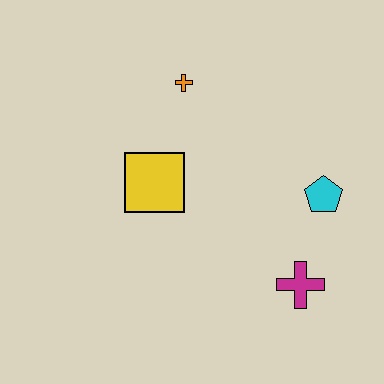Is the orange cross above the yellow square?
Yes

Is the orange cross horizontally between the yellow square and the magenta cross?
Yes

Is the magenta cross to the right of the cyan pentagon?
No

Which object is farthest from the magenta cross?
The orange cross is farthest from the magenta cross.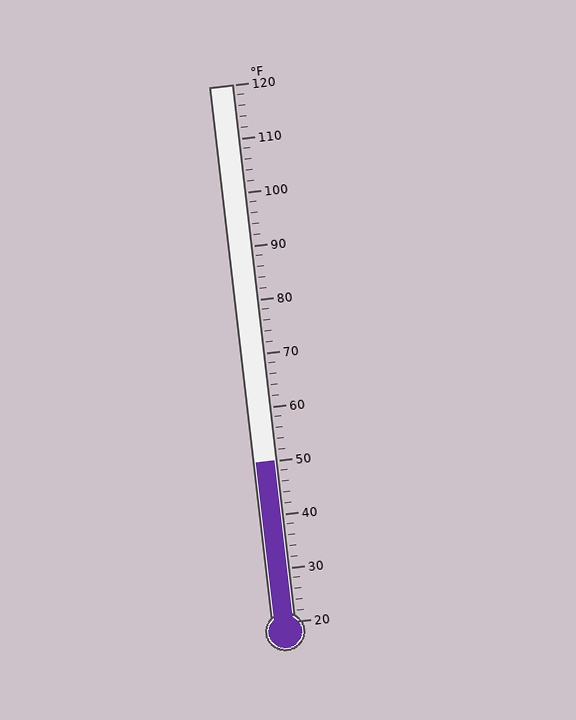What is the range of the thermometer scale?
The thermometer scale ranges from 20°F to 120°F.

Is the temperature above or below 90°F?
The temperature is below 90°F.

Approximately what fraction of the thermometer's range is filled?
The thermometer is filled to approximately 30% of its range.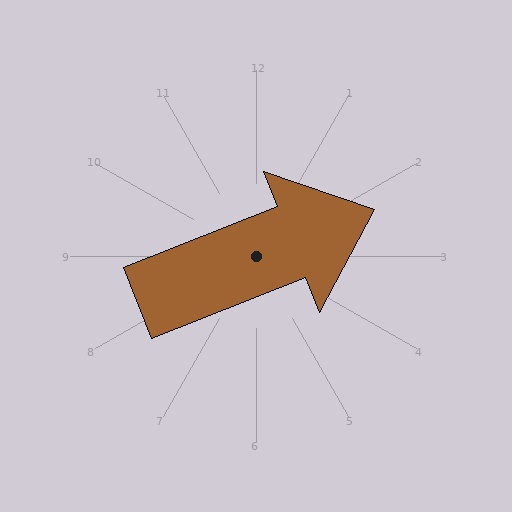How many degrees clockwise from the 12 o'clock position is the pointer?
Approximately 68 degrees.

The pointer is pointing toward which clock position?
Roughly 2 o'clock.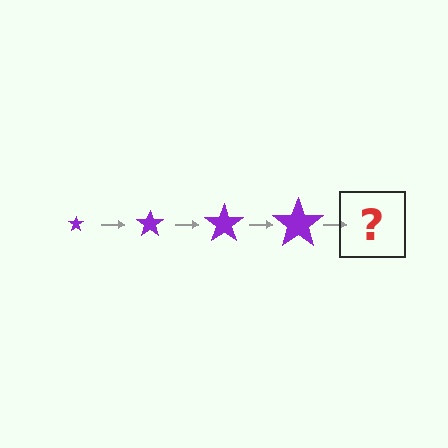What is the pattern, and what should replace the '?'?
The pattern is that the star gets progressively larger each step. The '?' should be a purple star, larger than the previous one.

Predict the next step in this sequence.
The next step is a purple star, larger than the previous one.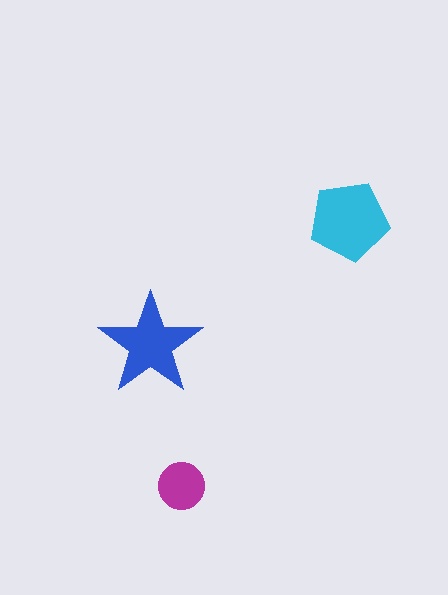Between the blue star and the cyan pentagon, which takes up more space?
The cyan pentagon.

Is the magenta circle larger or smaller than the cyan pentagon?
Smaller.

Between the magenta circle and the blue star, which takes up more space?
The blue star.